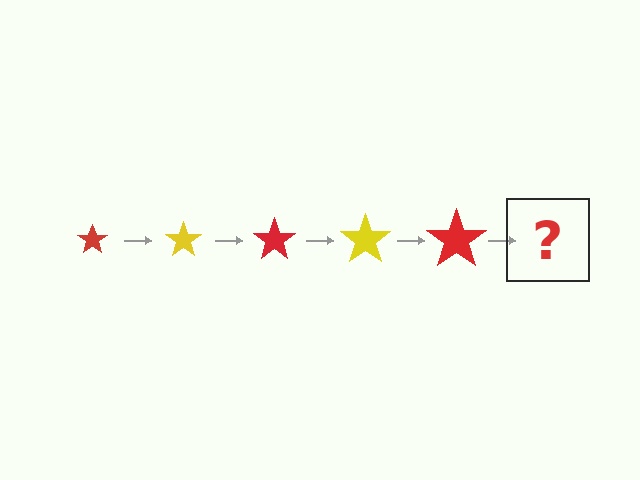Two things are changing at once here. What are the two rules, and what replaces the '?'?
The two rules are that the star grows larger each step and the color cycles through red and yellow. The '?' should be a yellow star, larger than the previous one.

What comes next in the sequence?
The next element should be a yellow star, larger than the previous one.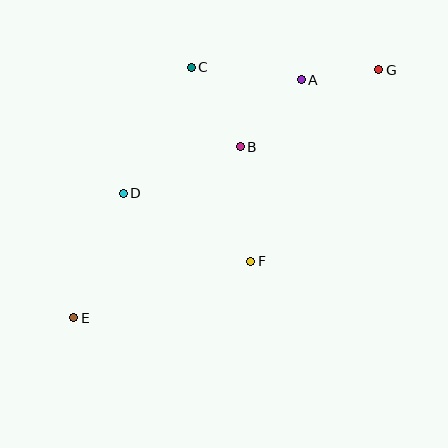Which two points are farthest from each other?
Points E and G are farthest from each other.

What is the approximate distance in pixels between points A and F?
The distance between A and F is approximately 189 pixels.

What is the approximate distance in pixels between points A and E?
The distance between A and E is approximately 330 pixels.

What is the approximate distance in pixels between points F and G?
The distance between F and G is approximately 230 pixels.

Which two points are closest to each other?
Points A and G are closest to each other.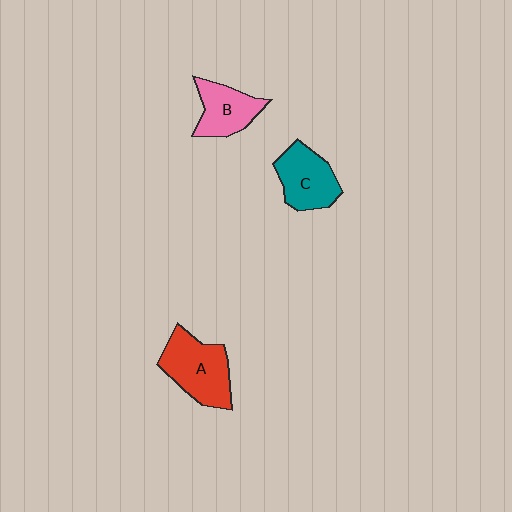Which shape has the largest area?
Shape A (red).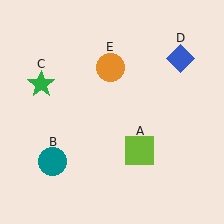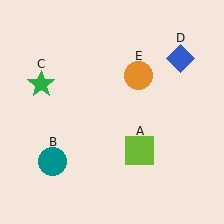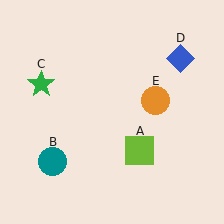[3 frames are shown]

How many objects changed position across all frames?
1 object changed position: orange circle (object E).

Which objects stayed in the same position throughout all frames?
Lime square (object A) and teal circle (object B) and green star (object C) and blue diamond (object D) remained stationary.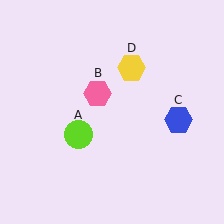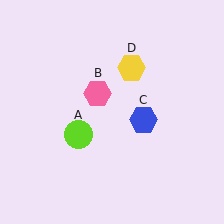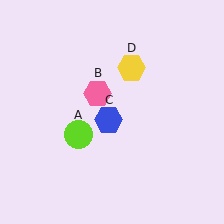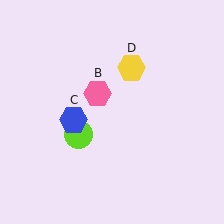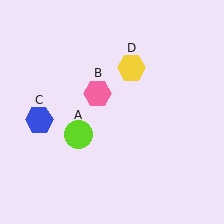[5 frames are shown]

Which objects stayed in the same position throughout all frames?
Lime circle (object A) and pink hexagon (object B) and yellow hexagon (object D) remained stationary.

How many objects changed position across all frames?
1 object changed position: blue hexagon (object C).